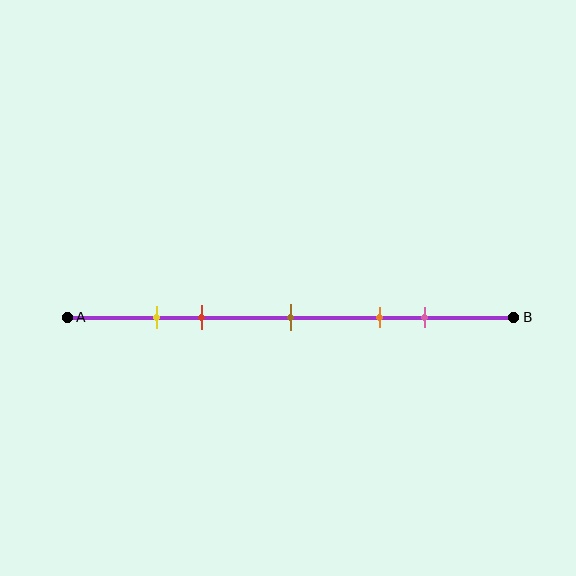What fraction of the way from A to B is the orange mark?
The orange mark is approximately 70% (0.7) of the way from A to B.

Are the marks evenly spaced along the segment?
No, the marks are not evenly spaced.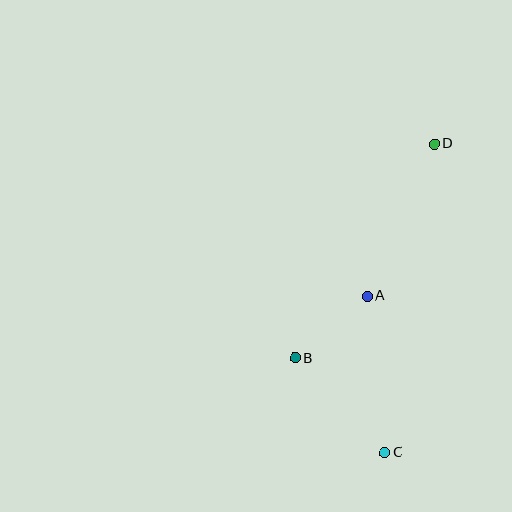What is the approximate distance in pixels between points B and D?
The distance between B and D is approximately 255 pixels.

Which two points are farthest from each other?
Points C and D are farthest from each other.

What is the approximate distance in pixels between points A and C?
The distance between A and C is approximately 157 pixels.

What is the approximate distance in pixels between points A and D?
The distance between A and D is approximately 166 pixels.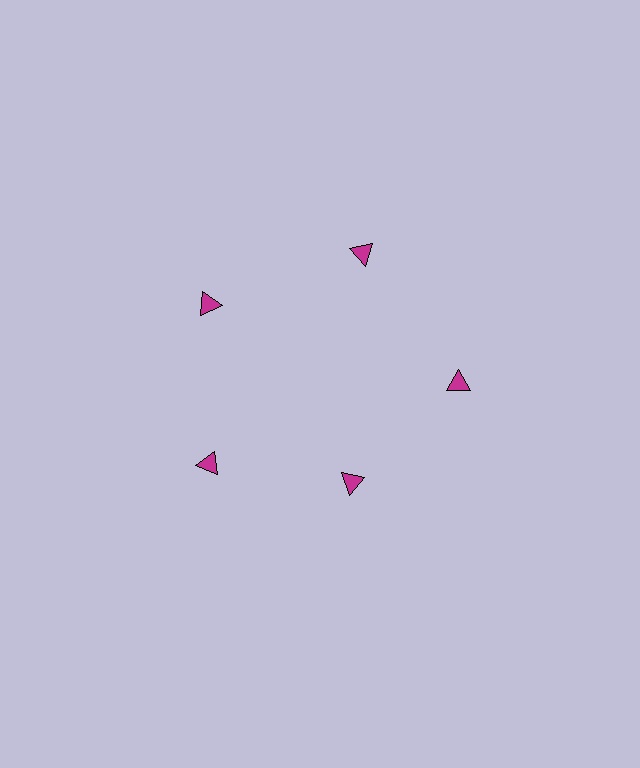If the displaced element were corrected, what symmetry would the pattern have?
It would have 5-fold rotational symmetry — the pattern would map onto itself every 72 degrees.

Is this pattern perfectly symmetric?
No. The 5 magenta triangles are arranged in a ring, but one element near the 5 o'clock position is pulled inward toward the center, breaking the 5-fold rotational symmetry.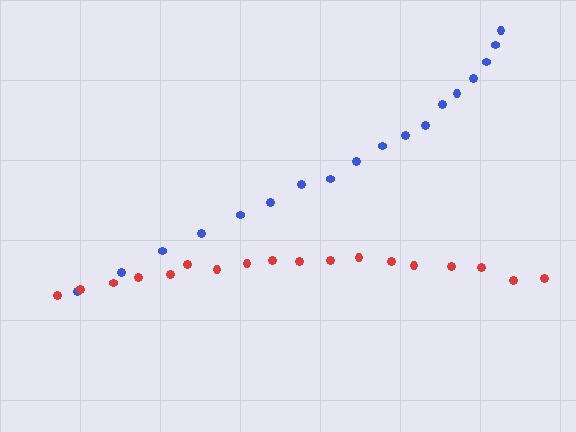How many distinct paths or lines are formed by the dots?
There are 2 distinct paths.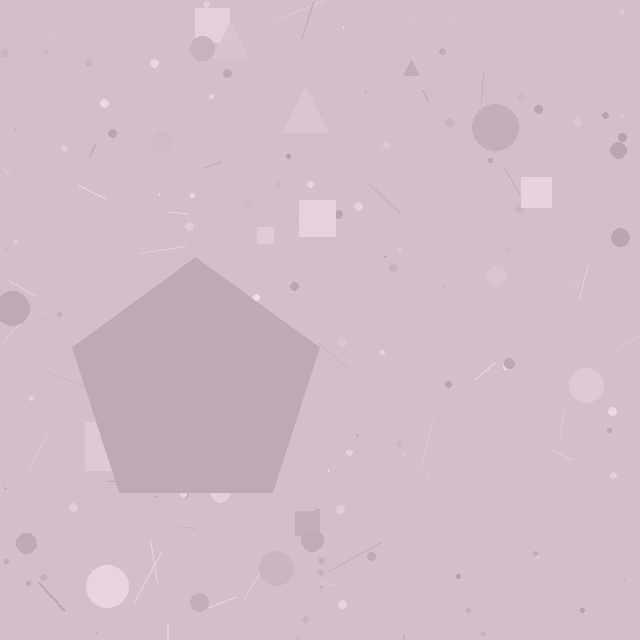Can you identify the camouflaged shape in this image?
The camouflaged shape is a pentagon.